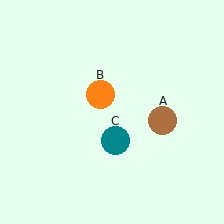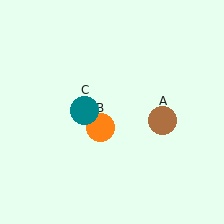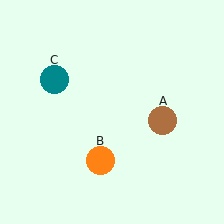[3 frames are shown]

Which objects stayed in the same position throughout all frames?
Brown circle (object A) remained stationary.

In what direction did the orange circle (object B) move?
The orange circle (object B) moved down.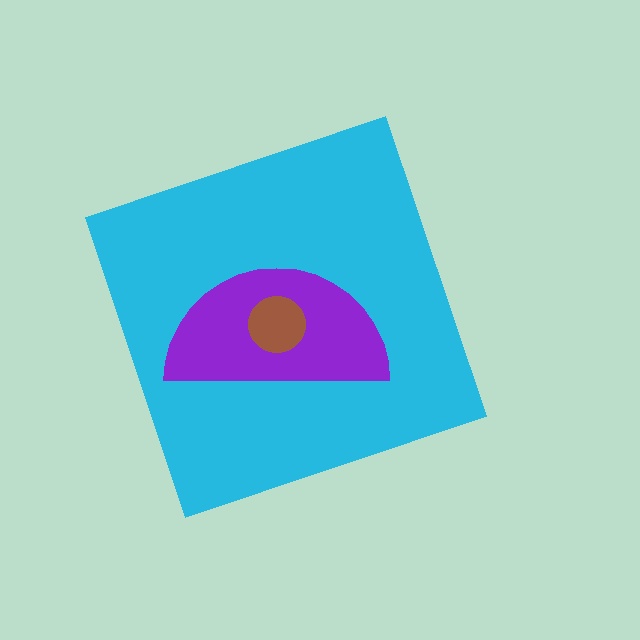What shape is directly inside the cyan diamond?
The purple semicircle.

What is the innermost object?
The brown circle.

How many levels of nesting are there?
3.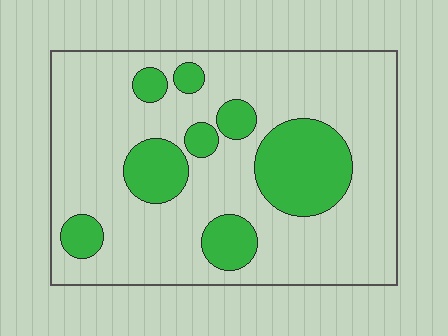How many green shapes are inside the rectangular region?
8.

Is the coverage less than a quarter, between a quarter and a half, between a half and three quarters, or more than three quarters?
Less than a quarter.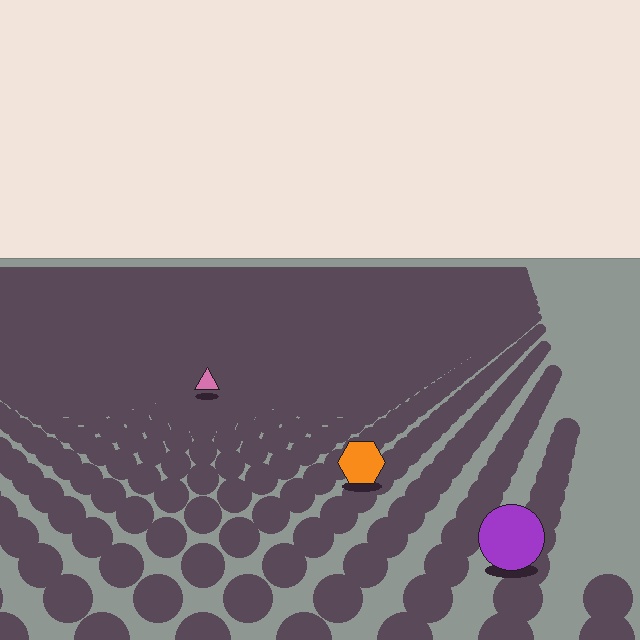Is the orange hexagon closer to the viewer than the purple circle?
No. The purple circle is closer — you can tell from the texture gradient: the ground texture is coarser near it.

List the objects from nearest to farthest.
From nearest to farthest: the purple circle, the orange hexagon, the pink triangle.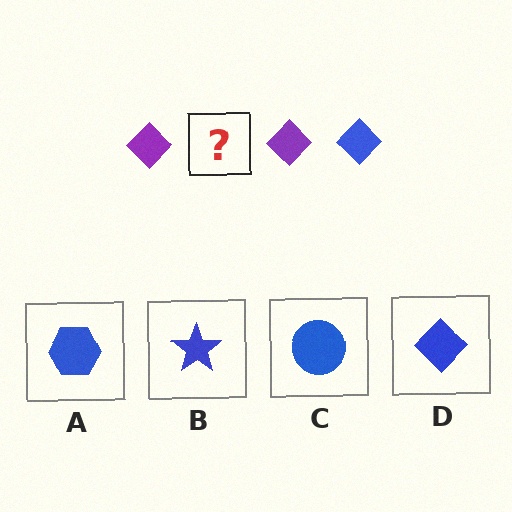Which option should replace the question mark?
Option D.